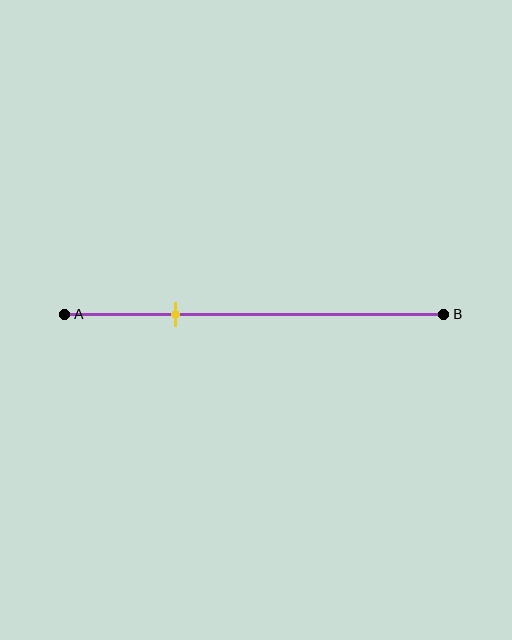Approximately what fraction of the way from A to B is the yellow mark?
The yellow mark is approximately 30% of the way from A to B.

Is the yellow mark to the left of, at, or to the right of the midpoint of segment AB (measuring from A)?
The yellow mark is to the left of the midpoint of segment AB.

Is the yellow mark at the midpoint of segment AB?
No, the mark is at about 30% from A, not at the 50% midpoint.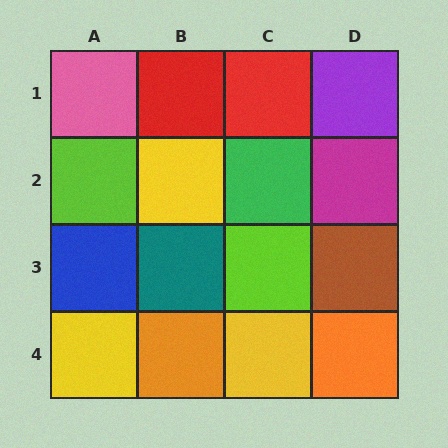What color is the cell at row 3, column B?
Teal.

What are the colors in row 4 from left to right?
Yellow, orange, yellow, orange.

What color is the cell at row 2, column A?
Lime.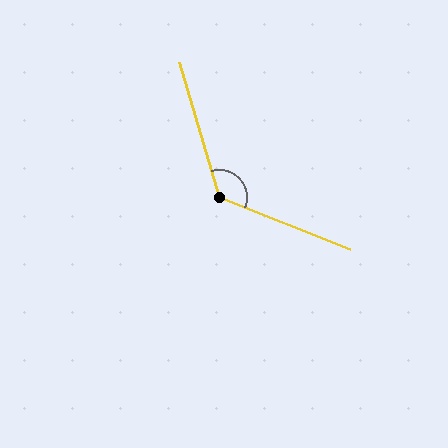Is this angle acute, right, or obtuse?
It is obtuse.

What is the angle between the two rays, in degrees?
Approximately 128 degrees.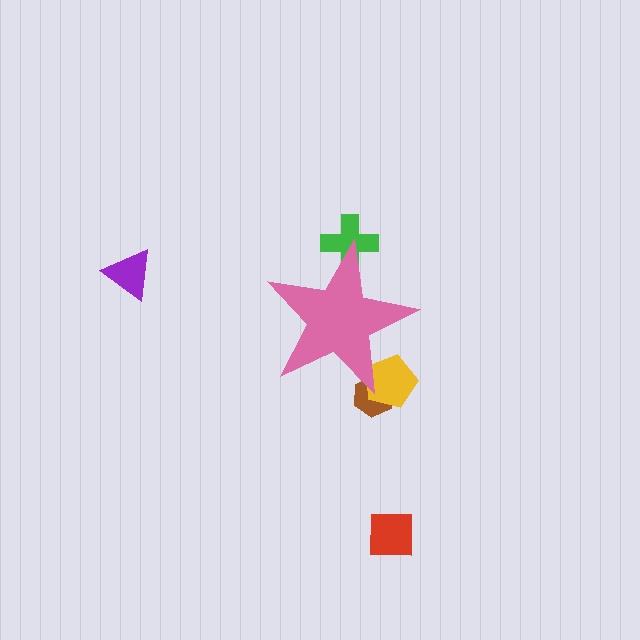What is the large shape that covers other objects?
A pink star.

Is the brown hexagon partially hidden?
Yes, the brown hexagon is partially hidden behind the pink star.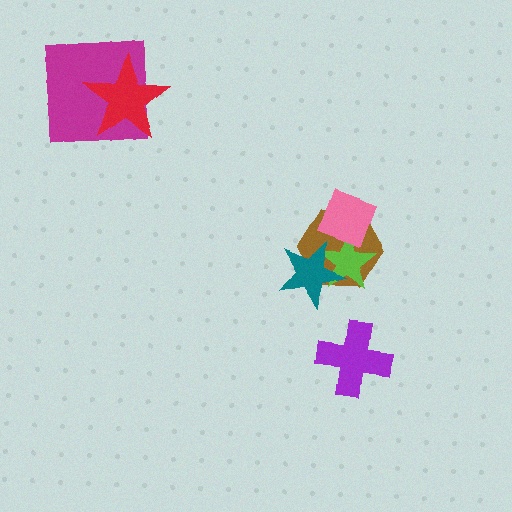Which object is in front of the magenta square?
The red star is in front of the magenta square.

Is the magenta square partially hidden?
Yes, it is partially covered by another shape.